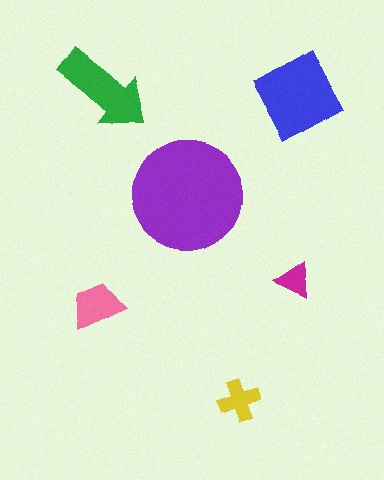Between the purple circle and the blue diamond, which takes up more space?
The purple circle.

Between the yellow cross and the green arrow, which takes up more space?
The green arrow.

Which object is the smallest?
The magenta triangle.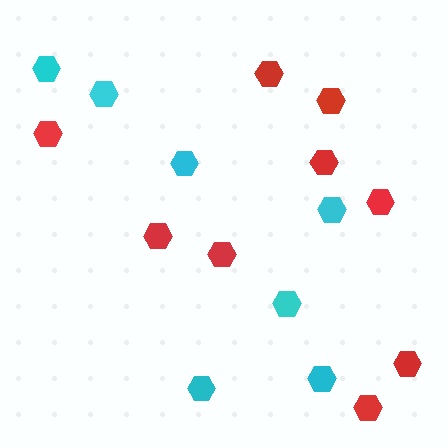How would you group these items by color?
There are 2 groups: one group of cyan hexagons (7) and one group of red hexagons (9).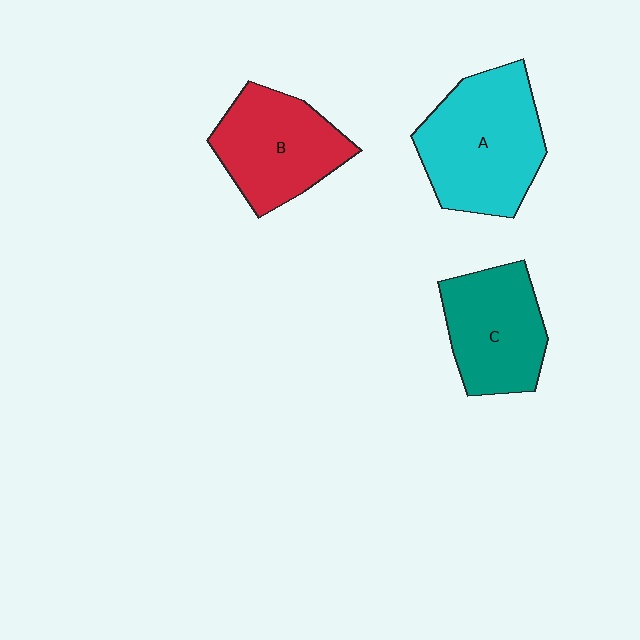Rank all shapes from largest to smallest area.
From largest to smallest: A (cyan), B (red), C (teal).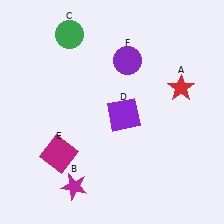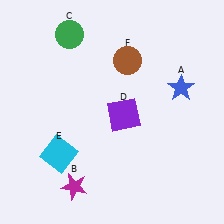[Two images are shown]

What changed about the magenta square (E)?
In Image 1, E is magenta. In Image 2, it changed to cyan.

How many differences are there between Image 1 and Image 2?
There are 3 differences between the two images.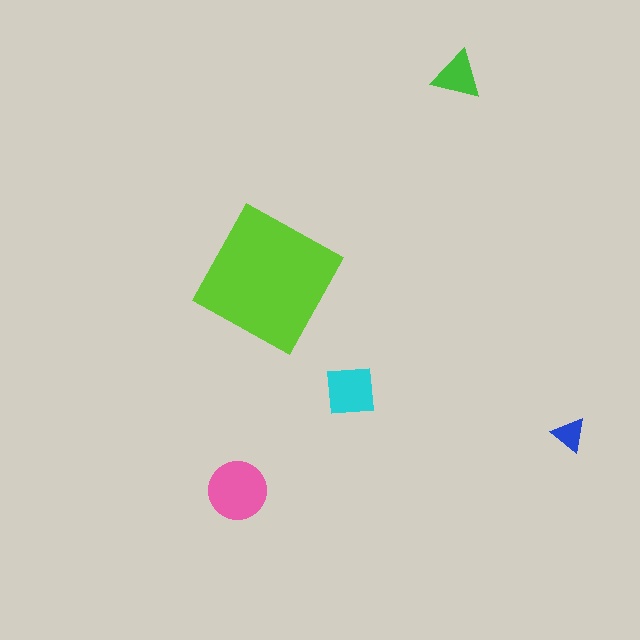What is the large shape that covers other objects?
A lime diamond.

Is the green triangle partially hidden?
No, the green triangle is fully visible.